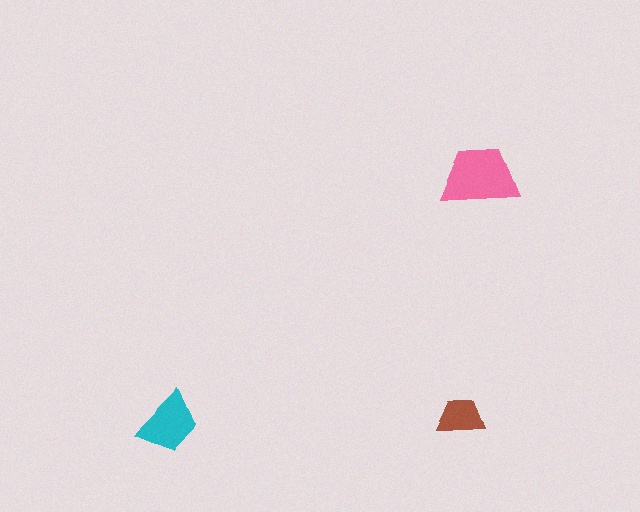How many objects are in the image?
There are 3 objects in the image.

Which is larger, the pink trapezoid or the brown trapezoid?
The pink one.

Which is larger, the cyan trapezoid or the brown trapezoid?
The cyan one.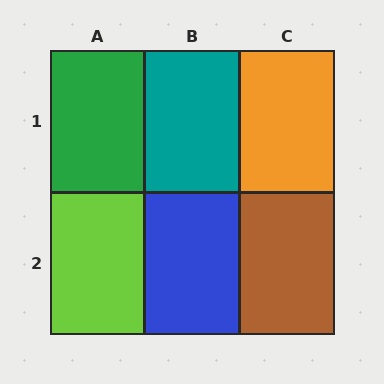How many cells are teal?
1 cell is teal.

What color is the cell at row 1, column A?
Green.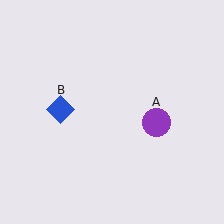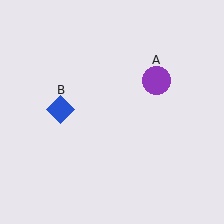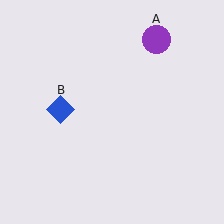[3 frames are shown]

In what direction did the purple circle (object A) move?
The purple circle (object A) moved up.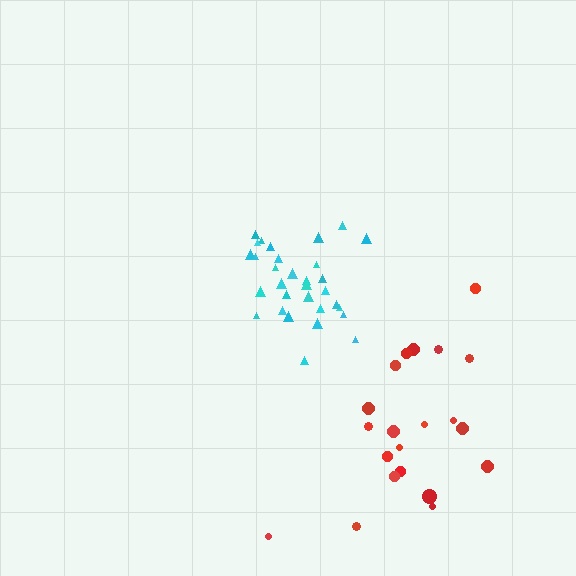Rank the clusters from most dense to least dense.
cyan, red.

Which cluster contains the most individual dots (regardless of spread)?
Cyan (31).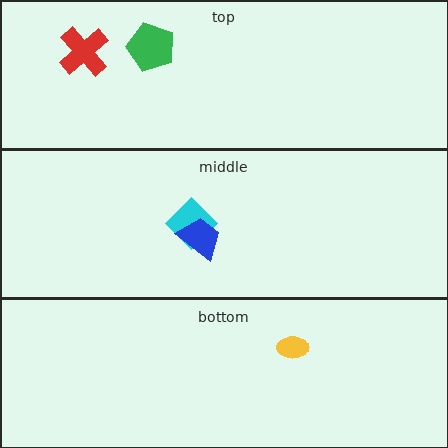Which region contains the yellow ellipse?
The bottom region.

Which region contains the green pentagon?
The top region.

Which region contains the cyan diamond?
The middle region.